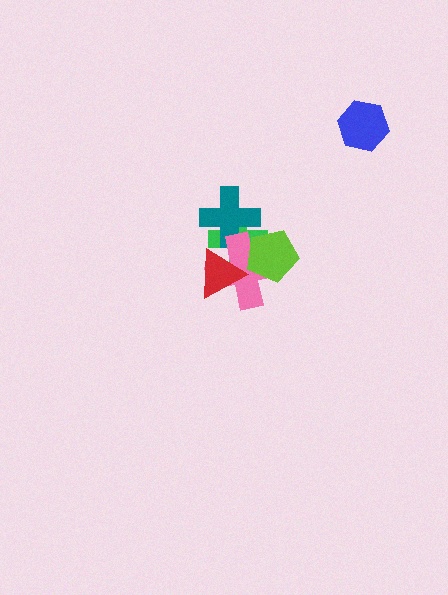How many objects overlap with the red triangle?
2 objects overlap with the red triangle.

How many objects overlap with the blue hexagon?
0 objects overlap with the blue hexagon.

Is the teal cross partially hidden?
Yes, it is partially covered by another shape.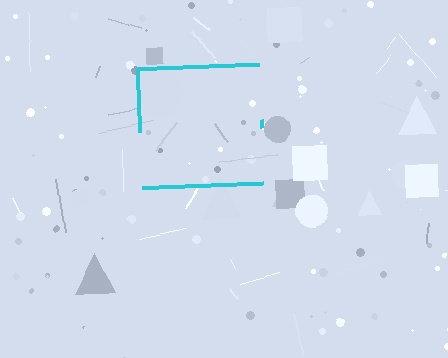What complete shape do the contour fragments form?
The contour fragments form a square.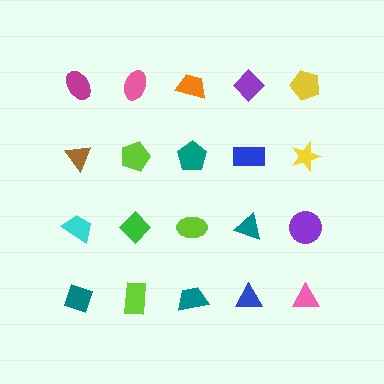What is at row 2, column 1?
A brown triangle.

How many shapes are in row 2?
5 shapes.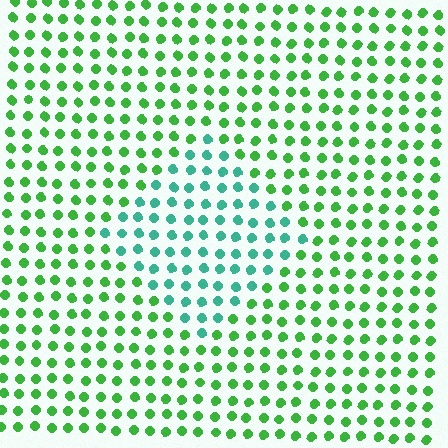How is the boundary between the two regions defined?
The boundary is defined purely by a slight shift in hue (about 43 degrees). Spacing, size, and orientation are identical on both sides.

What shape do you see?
I see a diamond.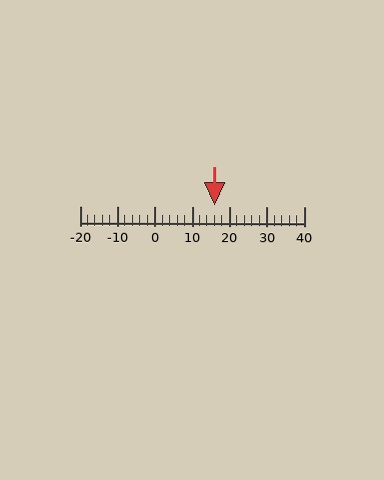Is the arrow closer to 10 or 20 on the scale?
The arrow is closer to 20.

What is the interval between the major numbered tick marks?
The major tick marks are spaced 10 units apart.